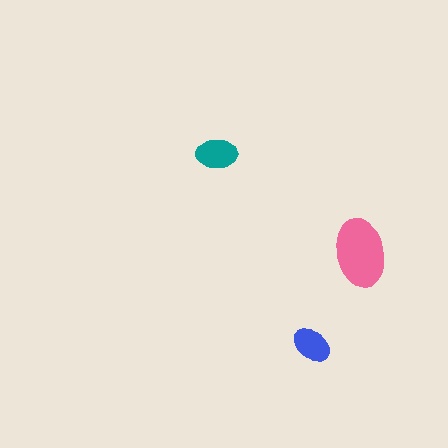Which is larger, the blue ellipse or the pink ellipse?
The pink one.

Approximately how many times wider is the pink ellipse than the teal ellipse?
About 1.5 times wider.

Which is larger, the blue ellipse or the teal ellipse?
The teal one.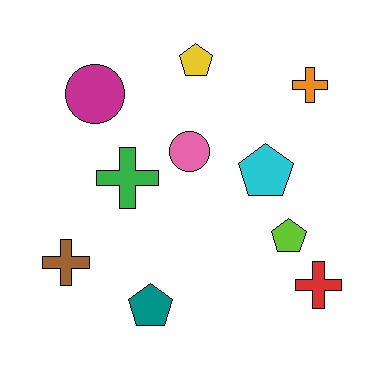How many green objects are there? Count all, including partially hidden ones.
There is 1 green object.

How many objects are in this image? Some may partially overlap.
There are 10 objects.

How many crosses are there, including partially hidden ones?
There are 4 crosses.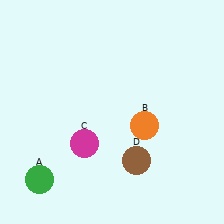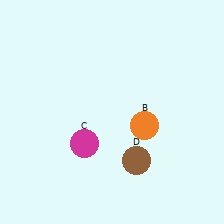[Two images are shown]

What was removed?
The green circle (A) was removed in Image 2.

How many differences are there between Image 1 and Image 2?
There is 1 difference between the two images.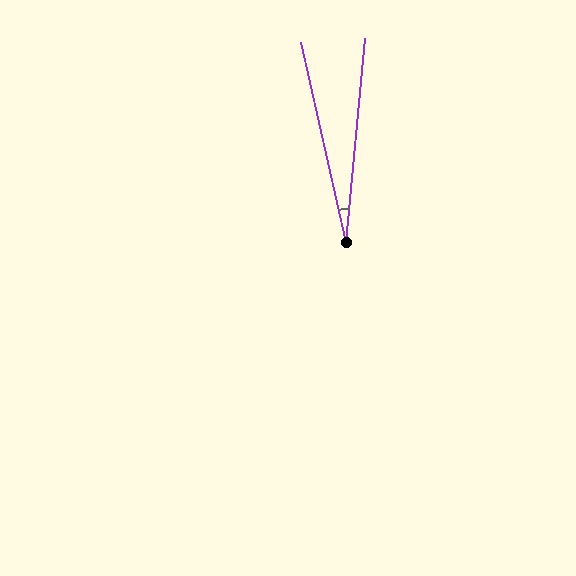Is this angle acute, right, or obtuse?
It is acute.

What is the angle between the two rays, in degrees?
Approximately 18 degrees.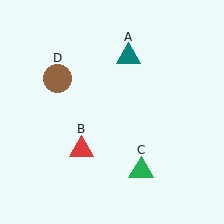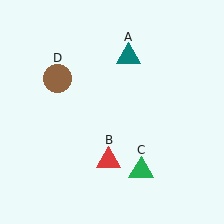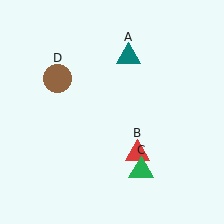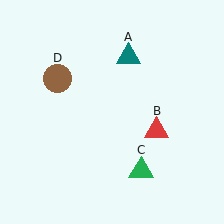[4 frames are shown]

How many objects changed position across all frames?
1 object changed position: red triangle (object B).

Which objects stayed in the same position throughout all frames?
Teal triangle (object A) and green triangle (object C) and brown circle (object D) remained stationary.